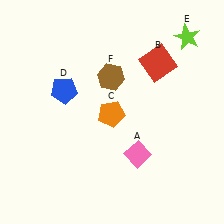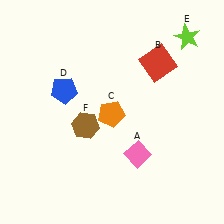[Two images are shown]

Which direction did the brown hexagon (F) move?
The brown hexagon (F) moved down.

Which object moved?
The brown hexagon (F) moved down.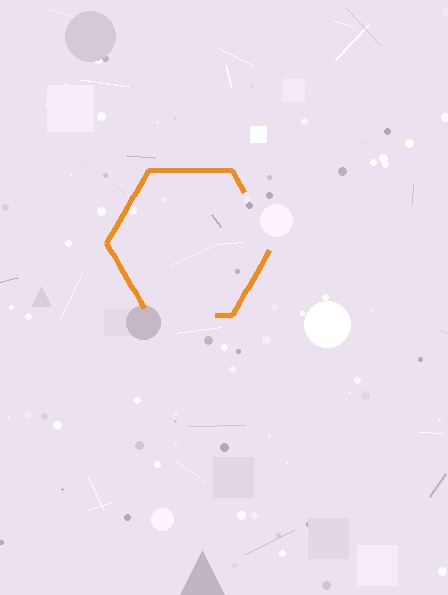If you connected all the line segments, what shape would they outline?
They would outline a hexagon.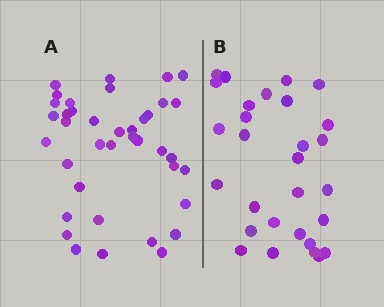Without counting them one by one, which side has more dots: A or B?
Region A (the left region) has more dots.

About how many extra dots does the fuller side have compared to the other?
Region A has roughly 10 or so more dots than region B.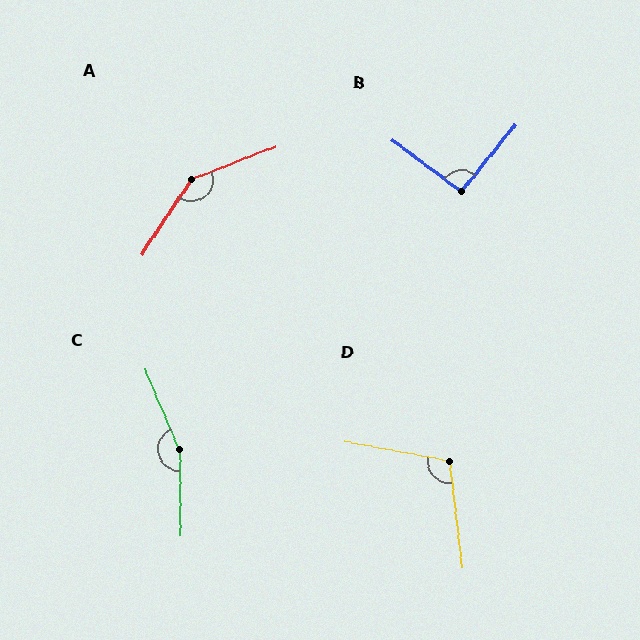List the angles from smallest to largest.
B (93°), D (107°), A (145°), C (157°).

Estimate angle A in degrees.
Approximately 145 degrees.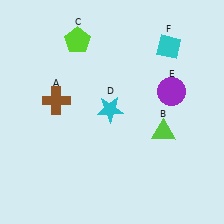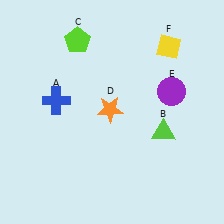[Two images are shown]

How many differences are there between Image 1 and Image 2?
There are 3 differences between the two images.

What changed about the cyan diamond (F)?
In Image 1, F is cyan. In Image 2, it changed to yellow.